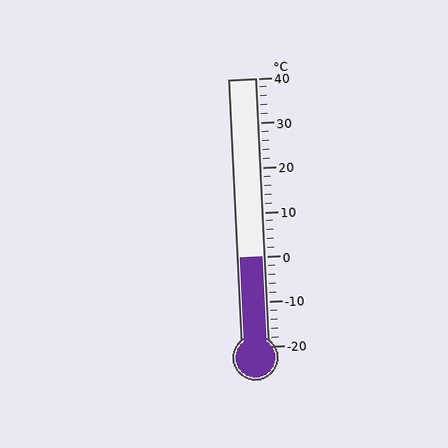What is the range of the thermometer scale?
The thermometer scale ranges from -20°C to 40°C.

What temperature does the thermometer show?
The thermometer shows approximately 0°C.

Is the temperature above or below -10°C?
The temperature is above -10°C.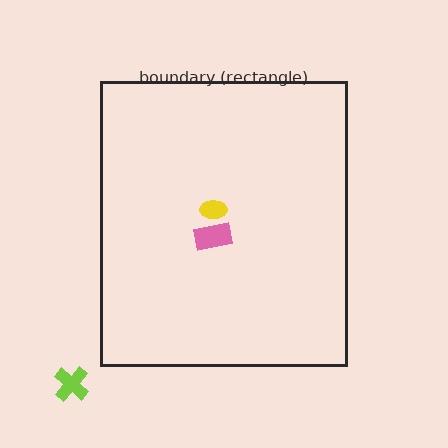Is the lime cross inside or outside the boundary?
Outside.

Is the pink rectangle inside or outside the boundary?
Inside.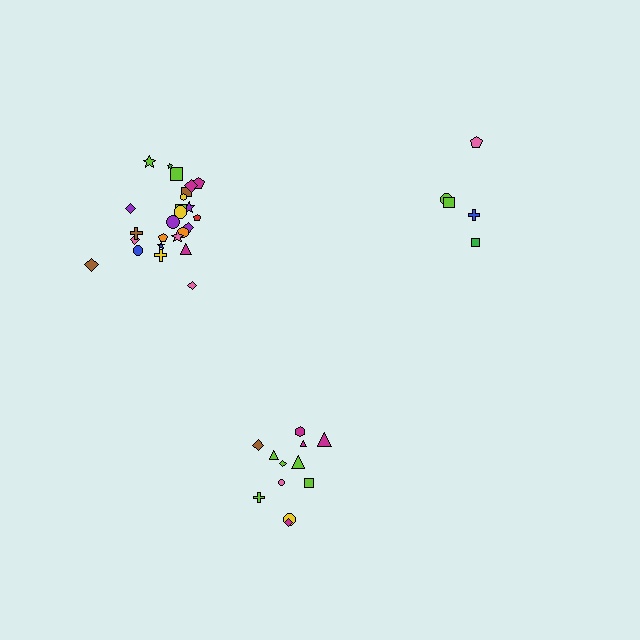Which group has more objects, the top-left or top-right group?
The top-left group.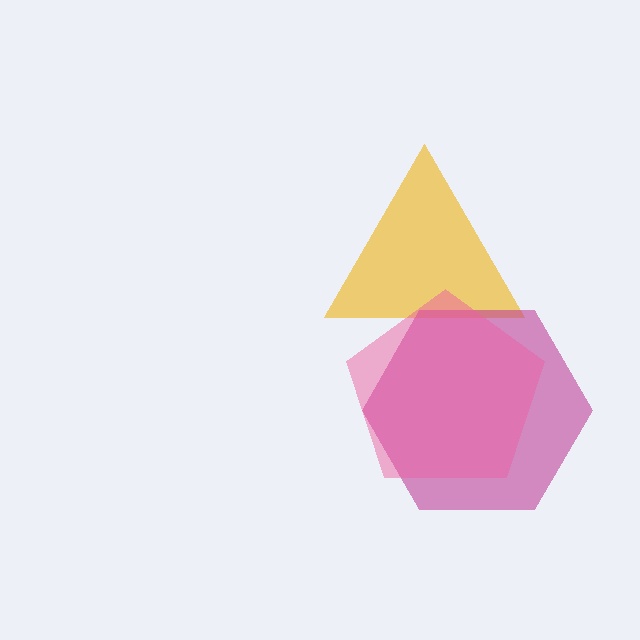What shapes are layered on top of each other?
The layered shapes are: a yellow triangle, a magenta hexagon, a pink pentagon.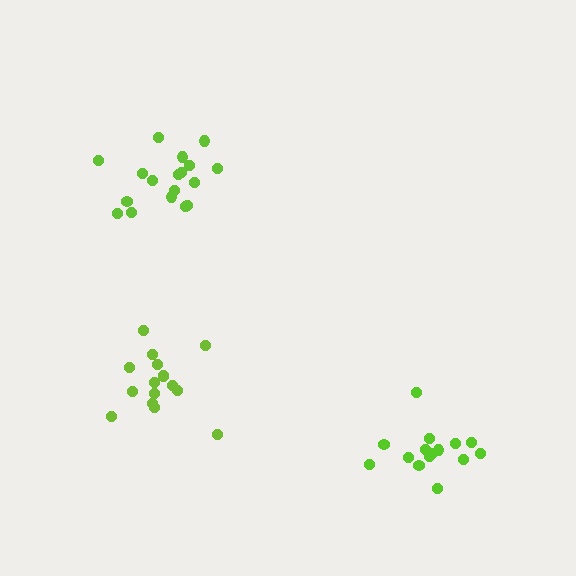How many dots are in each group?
Group 1: 18 dots, Group 2: 16 dots, Group 3: 15 dots (49 total).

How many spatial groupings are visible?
There are 3 spatial groupings.